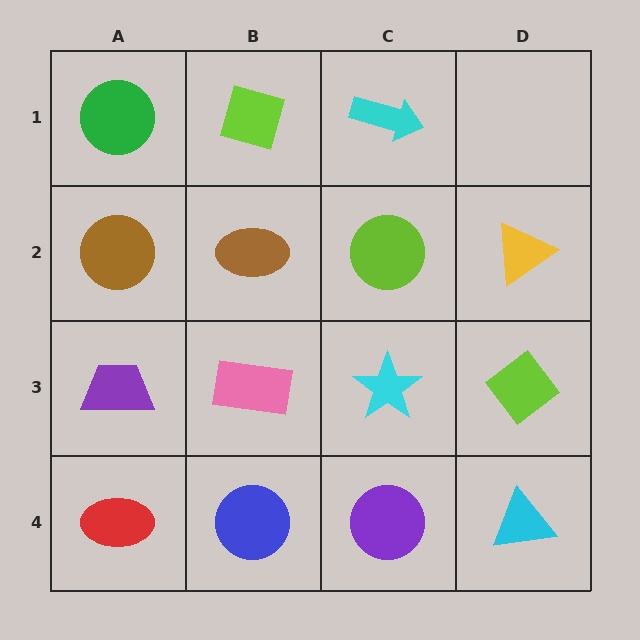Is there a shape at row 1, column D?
No, that cell is empty.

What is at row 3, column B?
A pink rectangle.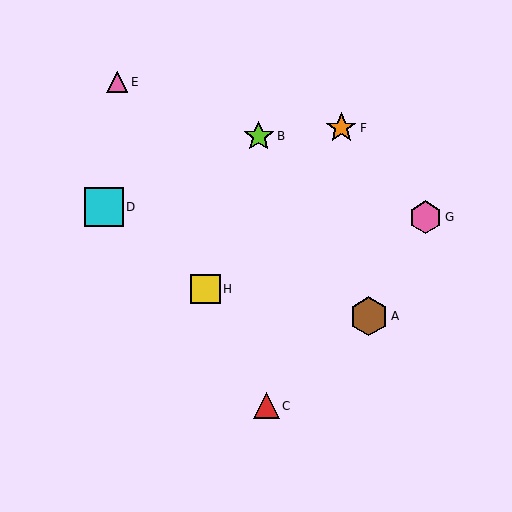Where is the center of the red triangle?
The center of the red triangle is at (266, 406).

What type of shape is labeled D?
Shape D is a cyan square.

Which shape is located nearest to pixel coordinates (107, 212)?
The cyan square (labeled D) at (104, 207) is nearest to that location.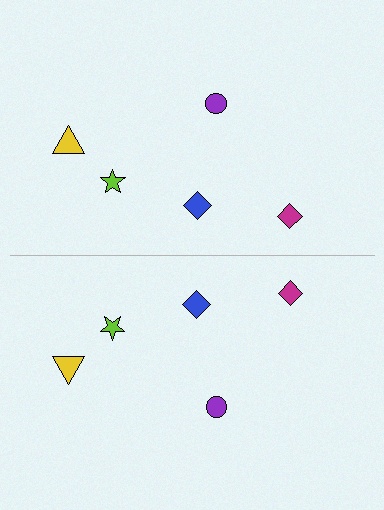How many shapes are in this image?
There are 10 shapes in this image.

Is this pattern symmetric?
Yes, this pattern has bilateral (reflection) symmetry.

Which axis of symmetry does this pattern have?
The pattern has a horizontal axis of symmetry running through the center of the image.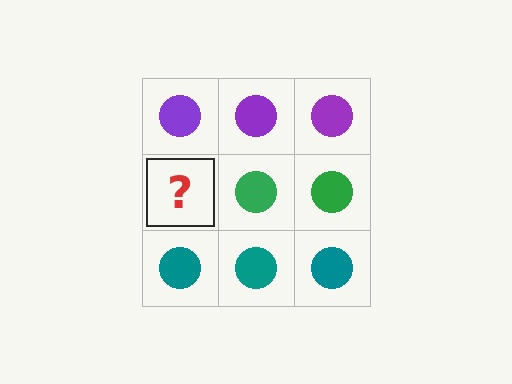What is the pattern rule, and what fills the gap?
The rule is that each row has a consistent color. The gap should be filled with a green circle.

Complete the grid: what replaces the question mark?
The question mark should be replaced with a green circle.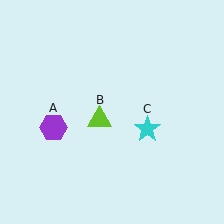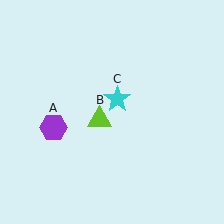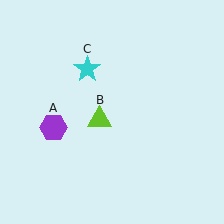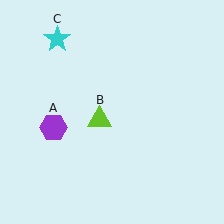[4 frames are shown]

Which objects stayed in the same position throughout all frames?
Purple hexagon (object A) and lime triangle (object B) remained stationary.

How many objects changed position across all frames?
1 object changed position: cyan star (object C).